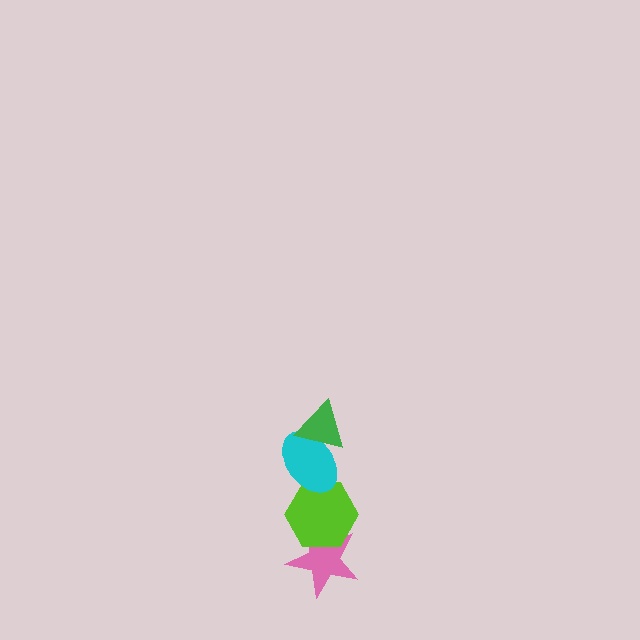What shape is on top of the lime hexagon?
The cyan ellipse is on top of the lime hexagon.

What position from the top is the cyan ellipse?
The cyan ellipse is 2nd from the top.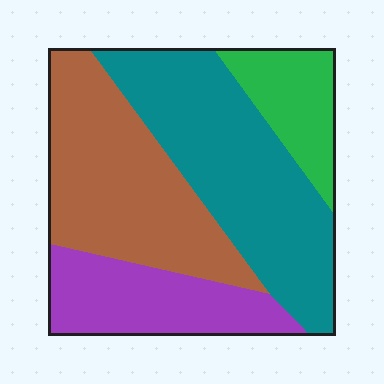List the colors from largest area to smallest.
From largest to smallest: teal, brown, purple, green.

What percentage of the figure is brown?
Brown takes up between a sixth and a third of the figure.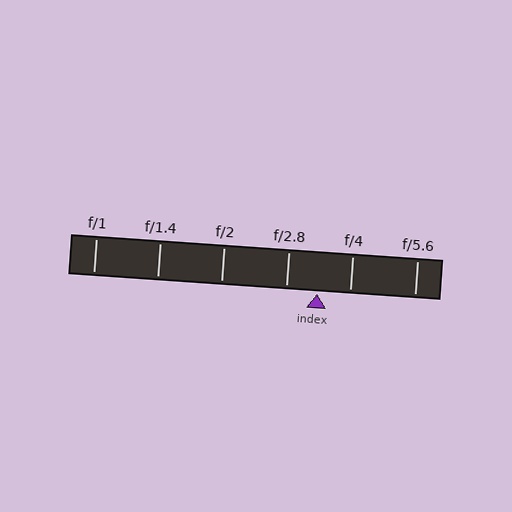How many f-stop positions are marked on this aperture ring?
There are 6 f-stop positions marked.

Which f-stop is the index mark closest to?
The index mark is closest to f/2.8.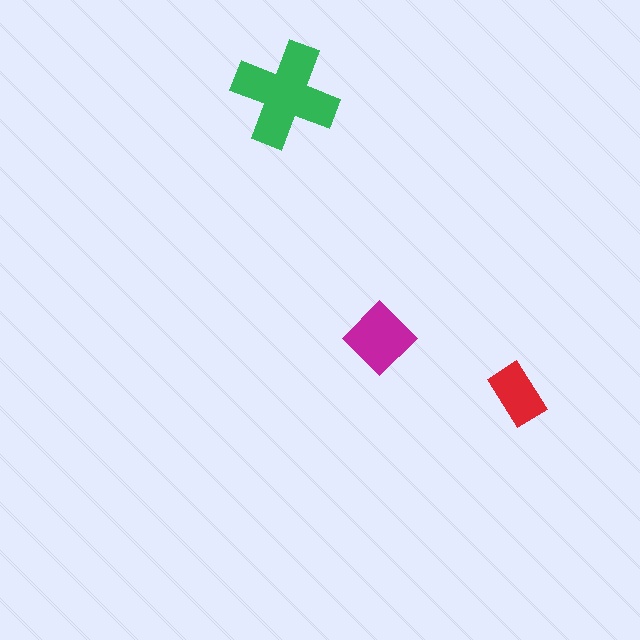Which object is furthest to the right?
The red rectangle is rightmost.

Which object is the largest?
The green cross.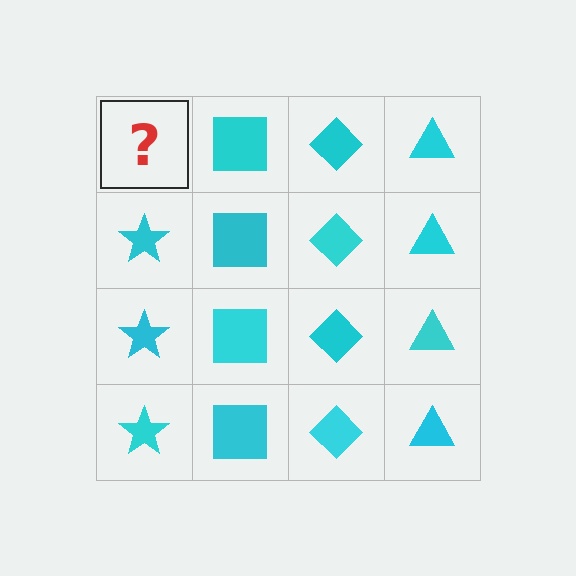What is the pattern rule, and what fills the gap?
The rule is that each column has a consistent shape. The gap should be filled with a cyan star.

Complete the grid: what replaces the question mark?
The question mark should be replaced with a cyan star.